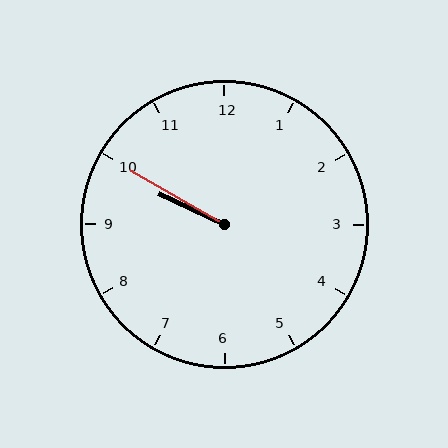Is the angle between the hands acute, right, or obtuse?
It is acute.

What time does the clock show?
9:50.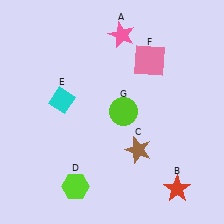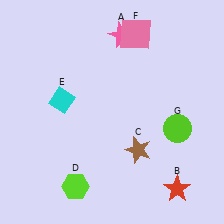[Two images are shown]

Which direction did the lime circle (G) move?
The lime circle (G) moved right.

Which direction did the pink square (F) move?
The pink square (F) moved up.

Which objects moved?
The objects that moved are: the pink square (F), the lime circle (G).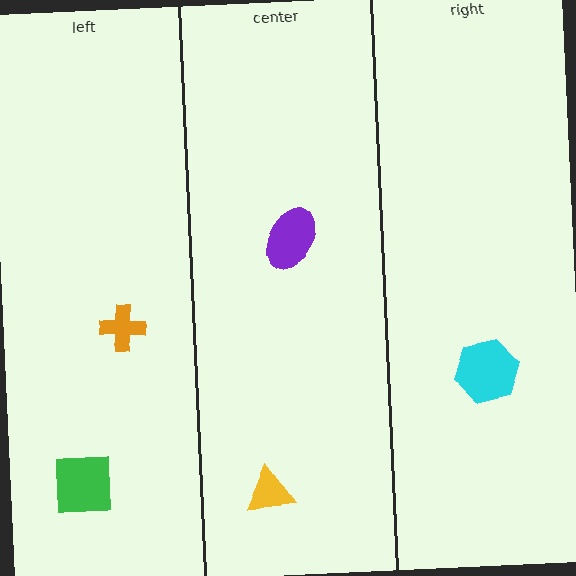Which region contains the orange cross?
The left region.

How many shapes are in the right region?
1.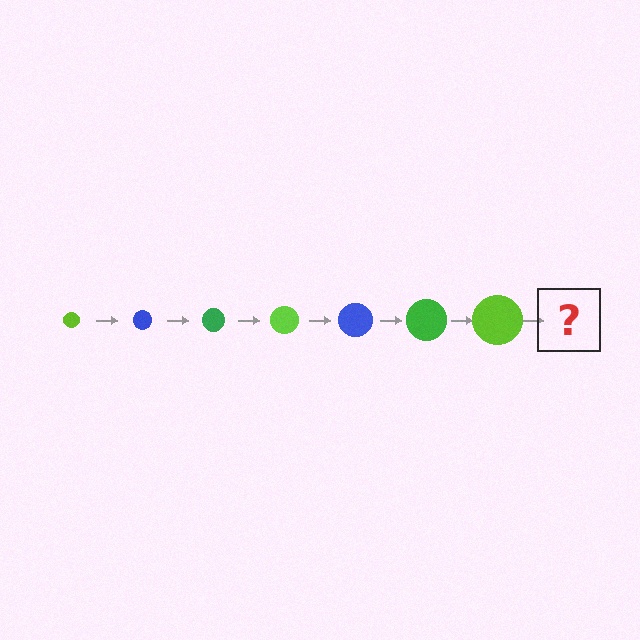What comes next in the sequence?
The next element should be a blue circle, larger than the previous one.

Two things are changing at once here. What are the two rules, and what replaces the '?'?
The two rules are that the circle grows larger each step and the color cycles through lime, blue, and green. The '?' should be a blue circle, larger than the previous one.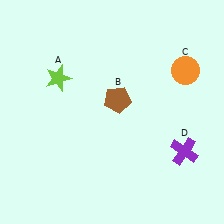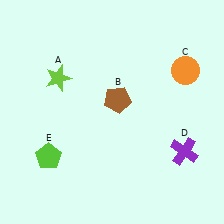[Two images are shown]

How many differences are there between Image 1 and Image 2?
There is 1 difference between the two images.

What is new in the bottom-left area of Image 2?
A lime pentagon (E) was added in the bottom-left area of Image 2.